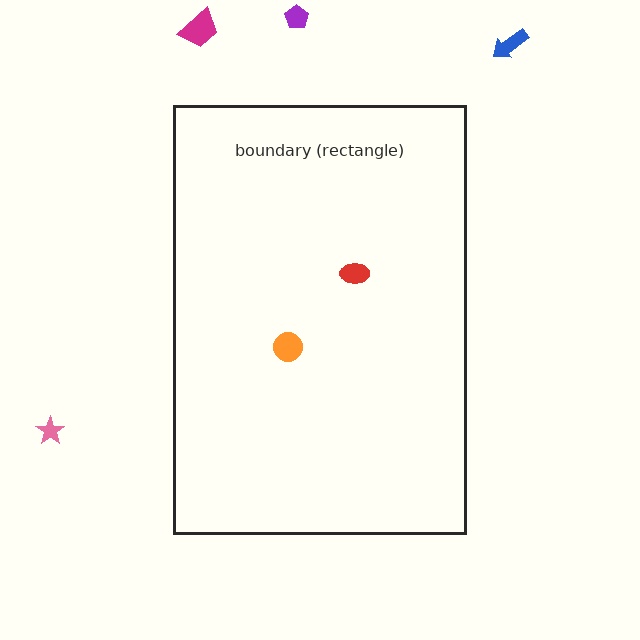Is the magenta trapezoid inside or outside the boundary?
Outside.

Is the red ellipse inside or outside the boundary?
Inside.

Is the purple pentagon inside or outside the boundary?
Outside.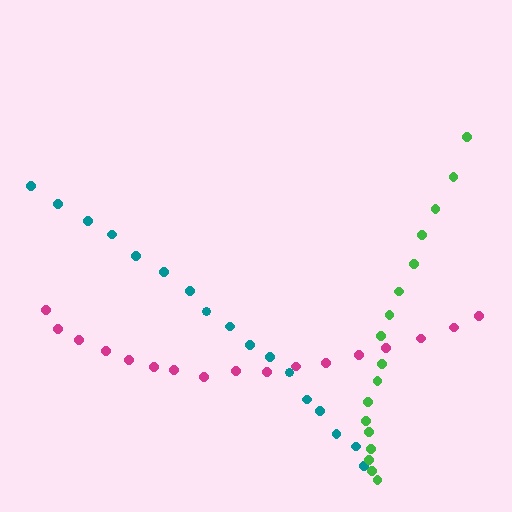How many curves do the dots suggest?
There are 3 distinct paths.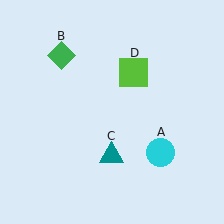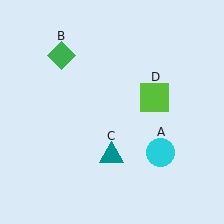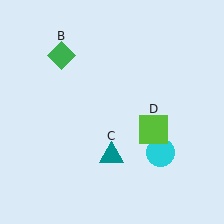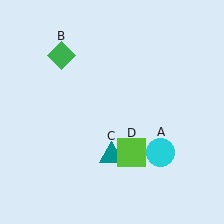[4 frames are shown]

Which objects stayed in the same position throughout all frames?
Cyan circle (object A) and green diamond (object B) and teal triangle (object C) remained stationary.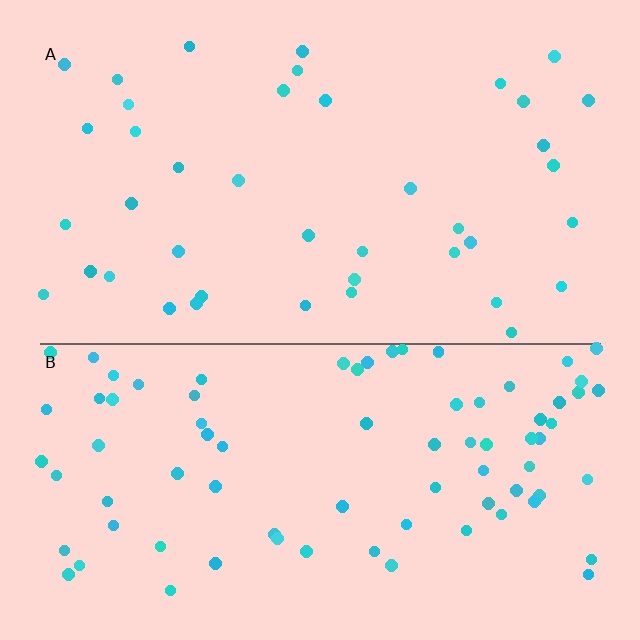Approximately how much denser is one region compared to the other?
Approximately 2.0× — region B over region A.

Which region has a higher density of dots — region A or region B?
B (the bottom).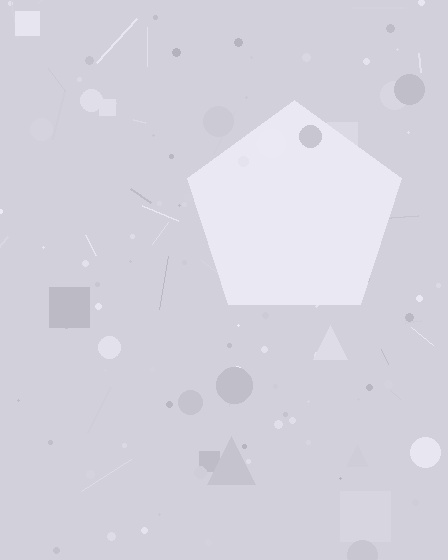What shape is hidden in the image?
A pentagon is hidden in the image.